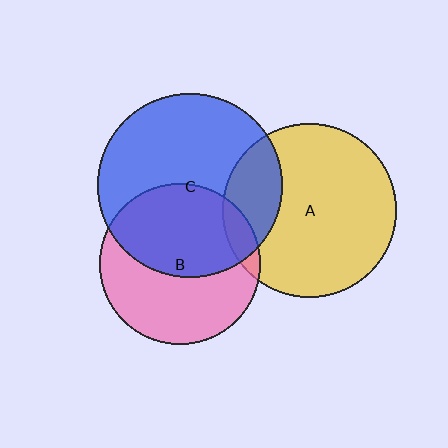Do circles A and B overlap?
Yes.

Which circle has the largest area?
Circle C (blue).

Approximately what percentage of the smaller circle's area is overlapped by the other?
Approximately 10%.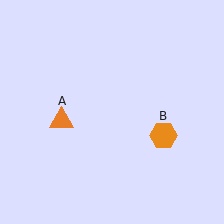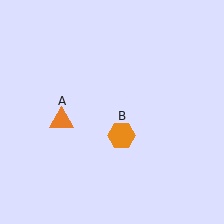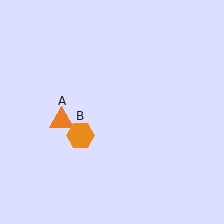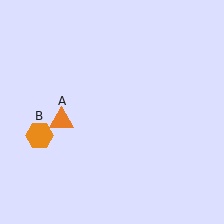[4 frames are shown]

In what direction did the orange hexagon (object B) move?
The orange hexagon (object B) moved left.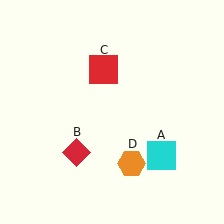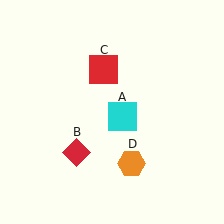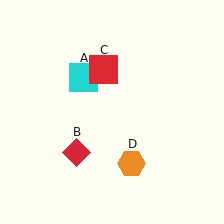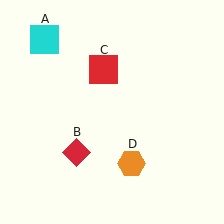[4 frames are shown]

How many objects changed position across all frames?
1 object changed position: cyan square (object A).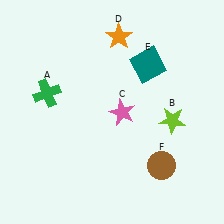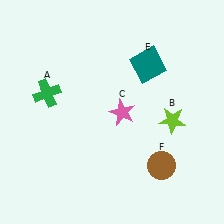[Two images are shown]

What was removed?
The orange star (D) was removed in Image 2.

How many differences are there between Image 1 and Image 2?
There is 1 difference between the two images.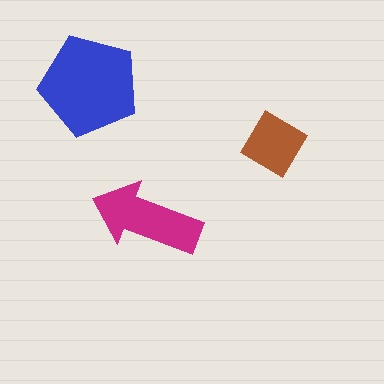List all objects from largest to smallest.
The blue pentagon, the magenta arrow, the brown diamond.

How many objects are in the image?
There are 3 objects in the image.